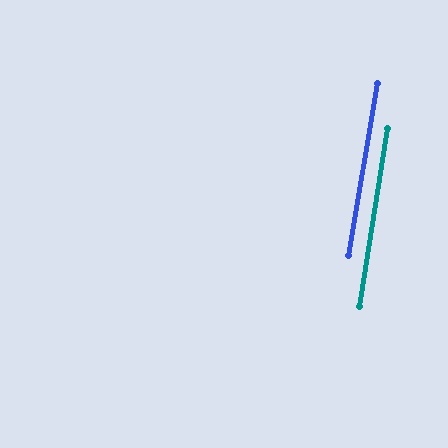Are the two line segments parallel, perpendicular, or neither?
Parallel — their directions differ by only 0.6°.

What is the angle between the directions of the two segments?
Approximately 1 degree.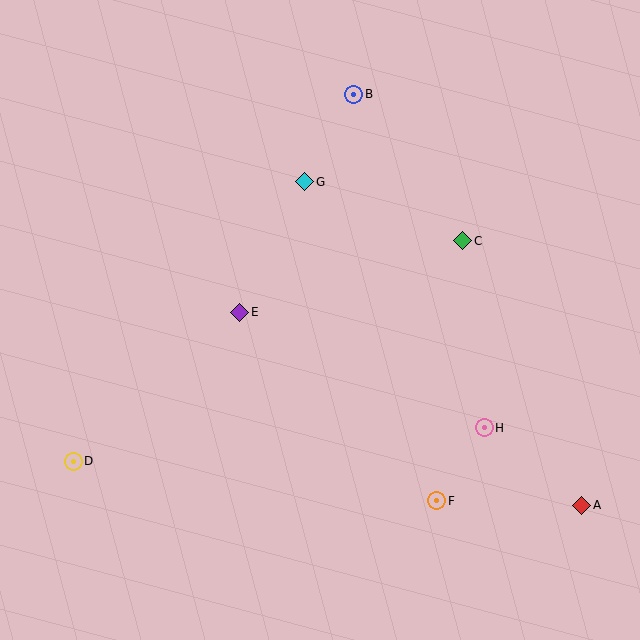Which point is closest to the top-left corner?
Point G is closest to the top-left corner.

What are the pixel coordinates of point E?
Point E is at (240, 312).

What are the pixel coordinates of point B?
Point B is at (354, 94).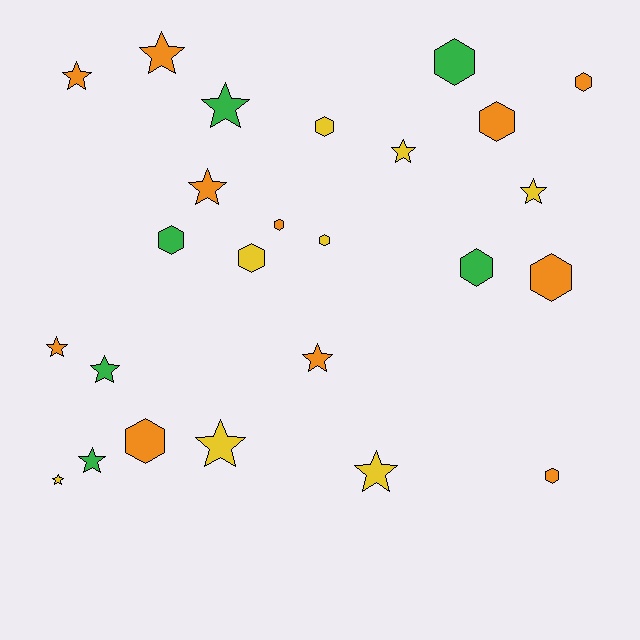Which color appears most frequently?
Orange, with 11 objects.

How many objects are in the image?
There are 25 objects.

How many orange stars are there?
There are 5 orange stars.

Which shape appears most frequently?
Star, with 13 objects.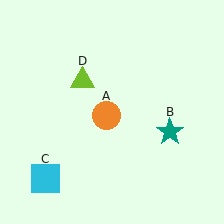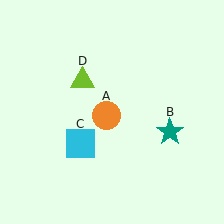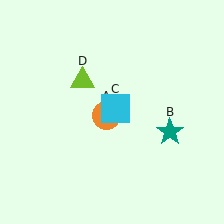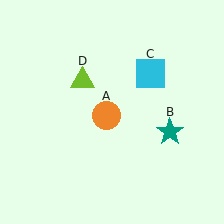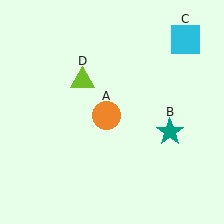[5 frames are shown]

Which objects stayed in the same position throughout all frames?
Orange circle (object A) and teal star (object B) and lime triangle (object D) remained stationary.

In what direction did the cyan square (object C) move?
The cyan square (object C) moved up and to the right.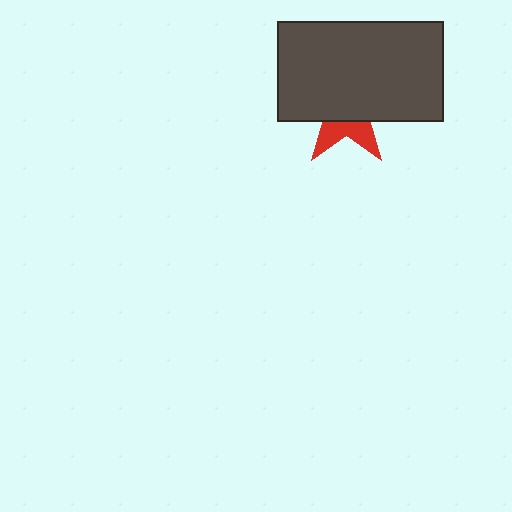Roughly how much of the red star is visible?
A small part of it is visible (roughly 34%).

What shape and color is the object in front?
The object in front is a dark gray rectangle.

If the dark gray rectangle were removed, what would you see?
You would see the complete red star.